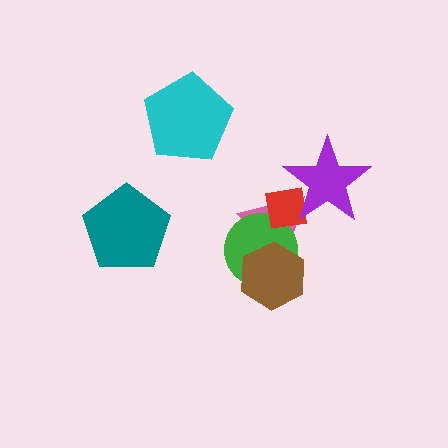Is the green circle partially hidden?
Yes, it is partially covered by another shape.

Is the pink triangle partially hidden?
Yes, it is partially covered by another shape.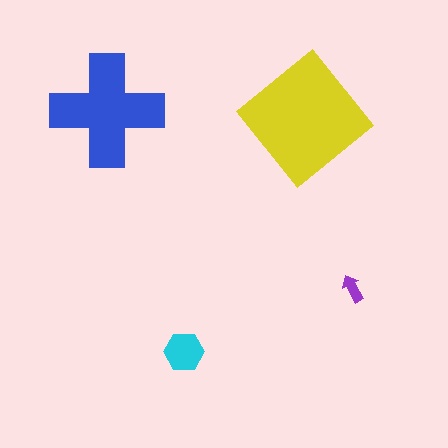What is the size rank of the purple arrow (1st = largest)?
4th.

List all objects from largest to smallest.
The yellow diamond, the blue cross, the cyan hexagon, the purple arrow.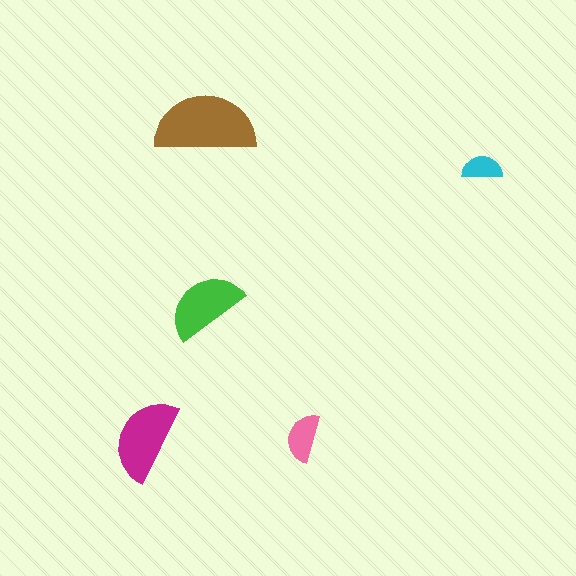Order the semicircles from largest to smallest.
the brown one, the magenta one, the green one, the pink one, the cyan one.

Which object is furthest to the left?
The magenta semicircle is leftmost.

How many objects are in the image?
There are 5 objects in the image.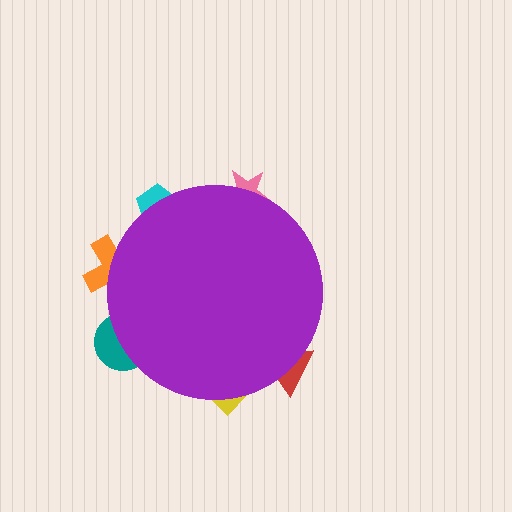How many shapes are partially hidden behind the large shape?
6 shapes are partially hidden.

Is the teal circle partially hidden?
Yes, the teal circle is partially hidden behind the purple circle.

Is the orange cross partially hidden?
Yes, the orange cross is partially hidden behind the purple circle.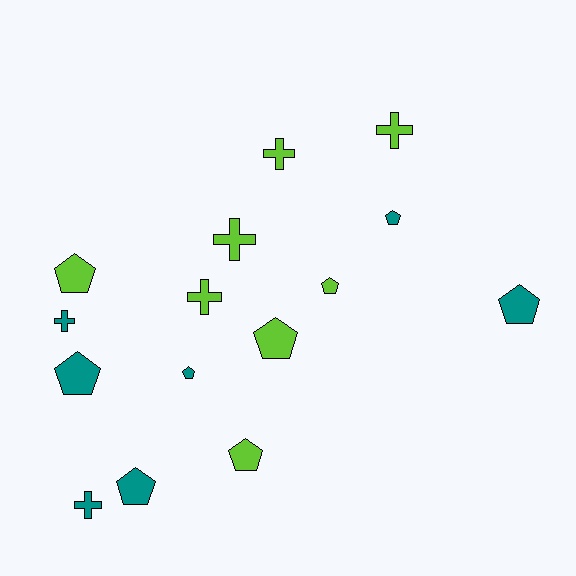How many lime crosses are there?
There are 4 lime crosses.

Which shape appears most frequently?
Pentagon, with 9 objects.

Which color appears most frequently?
Lime, with 8 objects.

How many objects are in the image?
There are 15 objects.